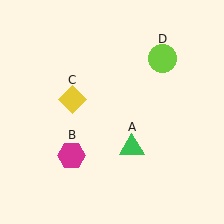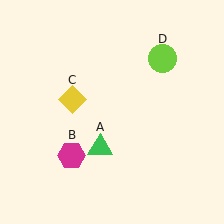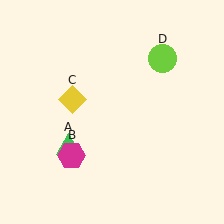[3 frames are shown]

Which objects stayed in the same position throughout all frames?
Magenta hexagon (object B) and yellow diamond (object C) and lime circle (object D) remained stationary.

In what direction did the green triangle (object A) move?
The green triangle (object A) moved left.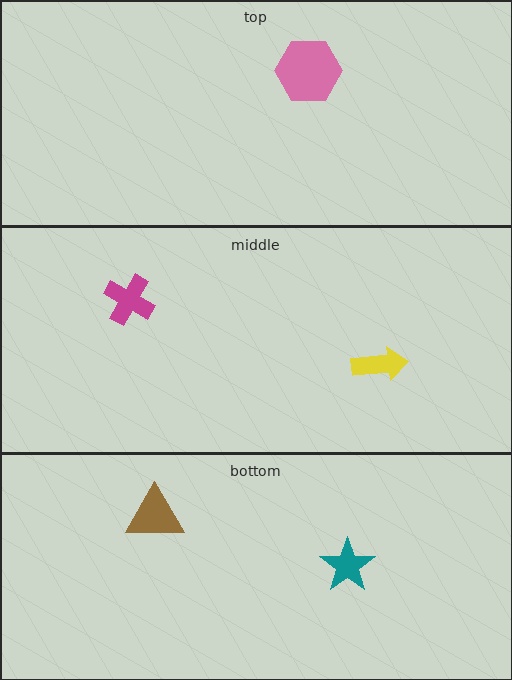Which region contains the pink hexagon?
The top region.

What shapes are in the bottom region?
The teal star, the brown triangle.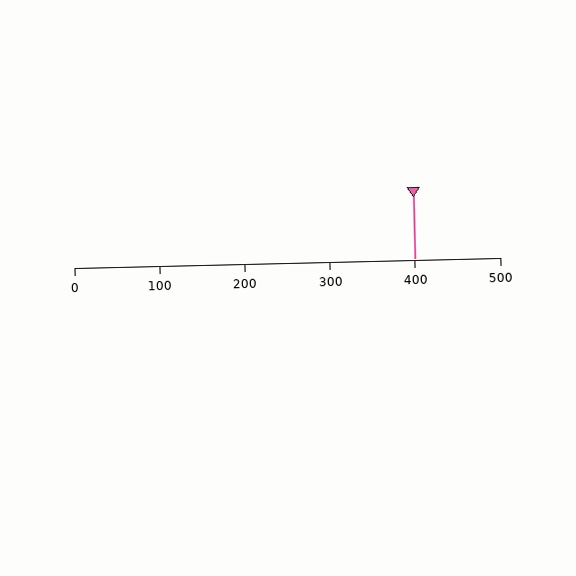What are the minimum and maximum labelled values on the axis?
The axis runs from 0 to 500.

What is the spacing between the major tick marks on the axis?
The major ticks are spaced 100 apart.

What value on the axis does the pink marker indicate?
The marker indicates approximately 400.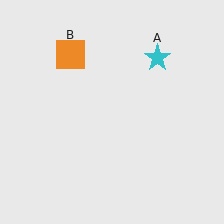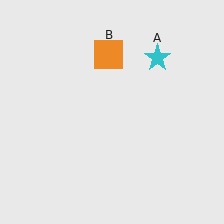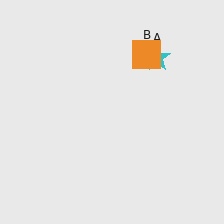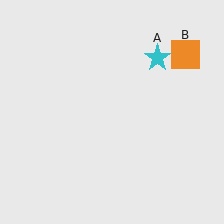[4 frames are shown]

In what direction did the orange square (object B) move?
The orange square (object B) moved right.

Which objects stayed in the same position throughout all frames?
Cyan star (object A) remained stationary.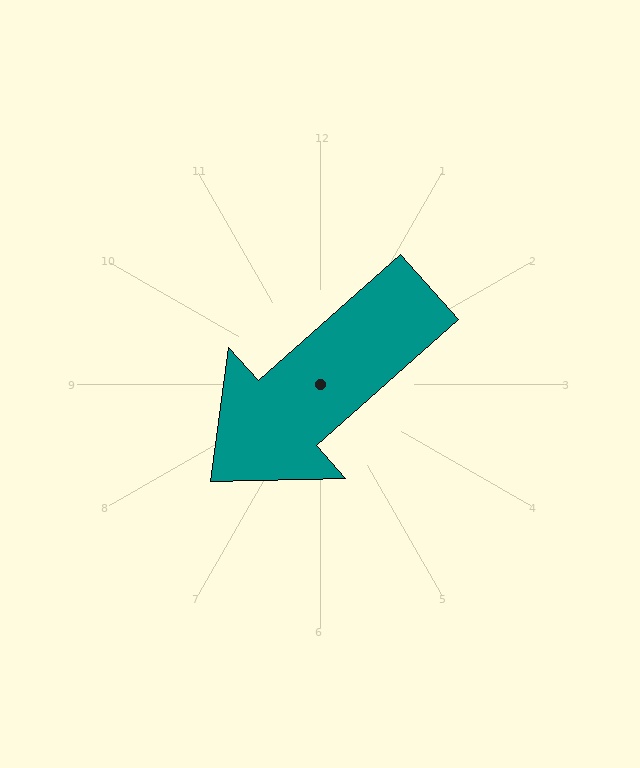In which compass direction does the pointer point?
Southwest.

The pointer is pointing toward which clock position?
Roughly 8 o'clock.